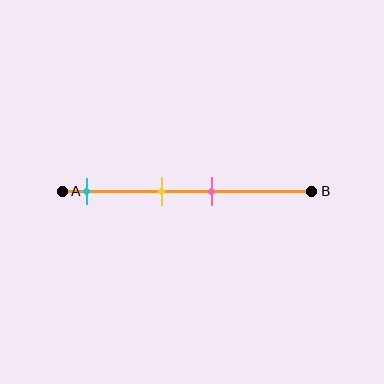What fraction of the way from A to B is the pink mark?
The pink mark is approximately 60% (0.6) of the way from A to B.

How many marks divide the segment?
There are 3 marks dividing the segment.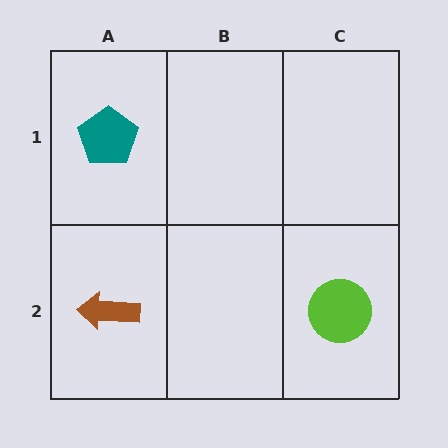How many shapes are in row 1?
1 shape.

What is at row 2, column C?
A lime circle.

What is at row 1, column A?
A teal pentagon.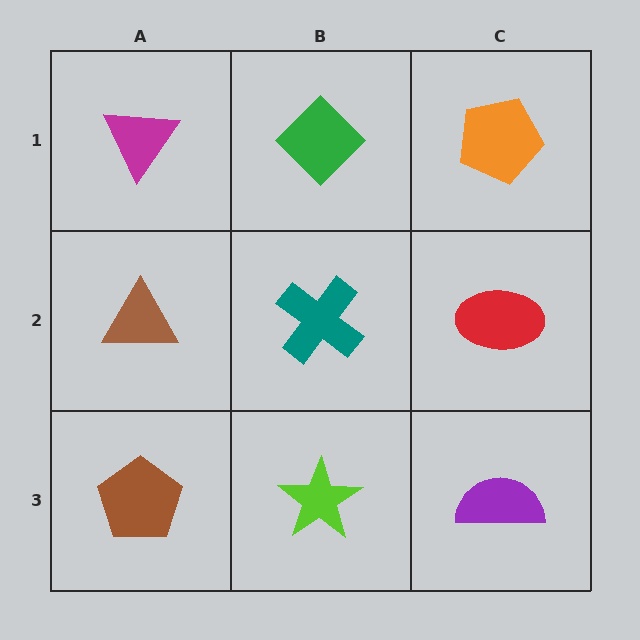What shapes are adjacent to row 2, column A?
A magenta triangle (row 1, column A), a brown pentagon (row 3, column A), a teal cross (row 2, column B).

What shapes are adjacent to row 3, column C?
A red ellipse (row 2, column C), a lime star (row 3, column B).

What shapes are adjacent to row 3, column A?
A brown triangle (row 2, column A), a lime star (row 3, column B).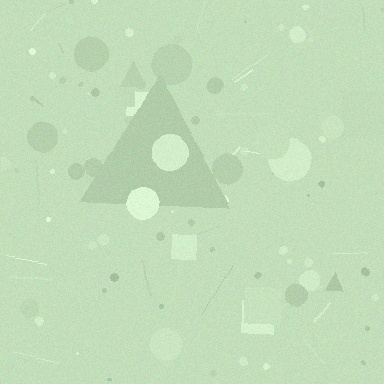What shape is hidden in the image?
A triangle is hidden in the image.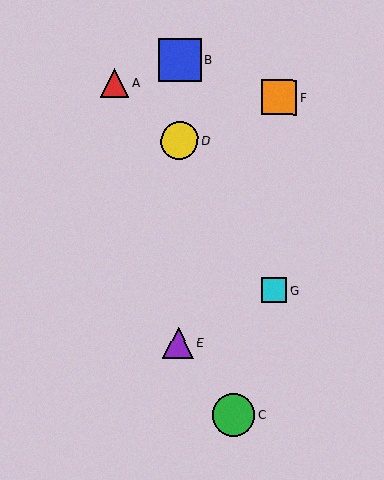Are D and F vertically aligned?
No, D is at x≈179 and F is at x≈279.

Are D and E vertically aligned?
Yes, both are at x≈179.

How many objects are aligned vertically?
3 objects (B, D, E) are aligned vertically.